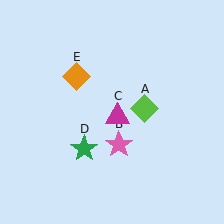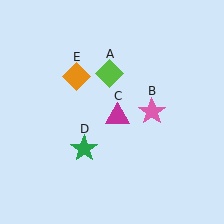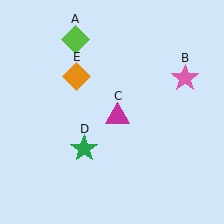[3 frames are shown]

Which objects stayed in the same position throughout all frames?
Magenta triangle (object C) and green star (object D) and orange diamond (object E) remained stationary.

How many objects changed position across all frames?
2 objects changed position: lime diamond (object A), pink star (object B).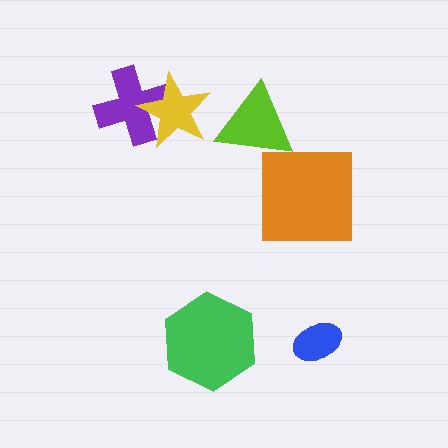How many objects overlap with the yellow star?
1 object overlaps with the yellow star.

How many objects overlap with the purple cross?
1 object overlaps with the purple cross.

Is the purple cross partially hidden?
Yes, it is partially covered by another shape.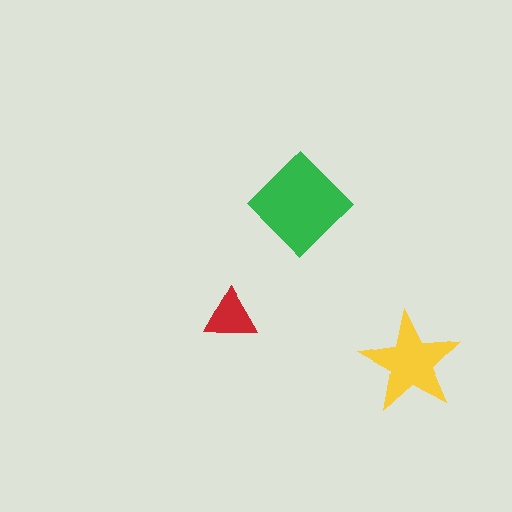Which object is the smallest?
The red triangle.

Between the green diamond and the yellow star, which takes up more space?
The green diamond.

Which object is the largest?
The green diamond.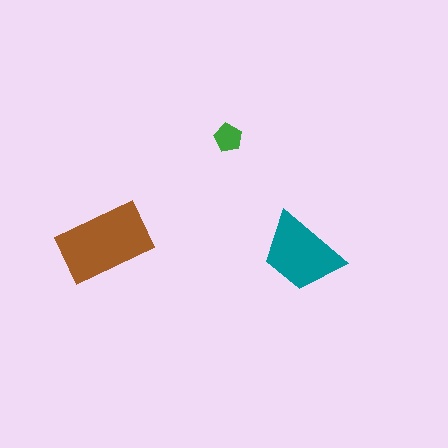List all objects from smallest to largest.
The green pentagon, the teal trapezoid, the brown rectangle.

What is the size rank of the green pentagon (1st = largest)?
3rd.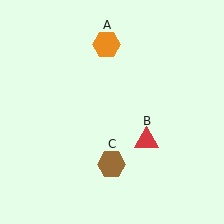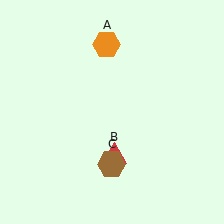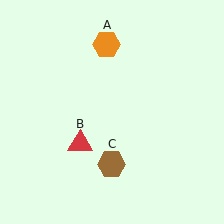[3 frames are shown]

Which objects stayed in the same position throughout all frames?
Orange hexagon (object A) and brown hexagon (object C) remained stationary.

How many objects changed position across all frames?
1 object changed position: red triangle (object B).